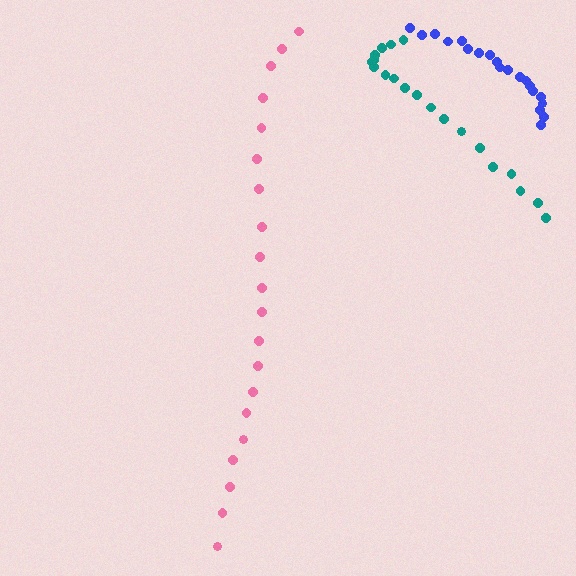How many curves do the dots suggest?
There are 3 distinct paths.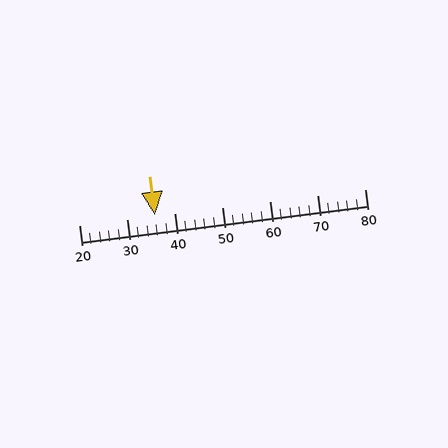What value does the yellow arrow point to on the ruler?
The yellow arrow points to approximately 36.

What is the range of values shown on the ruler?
The ruler shows values from 20 to 80.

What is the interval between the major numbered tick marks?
The major tick marks are spaced 10 units apart.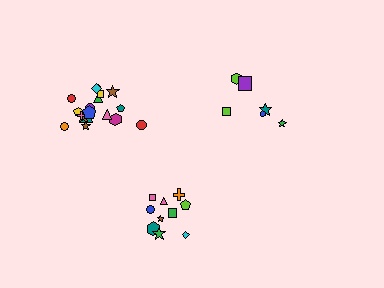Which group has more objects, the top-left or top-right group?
The top-left group.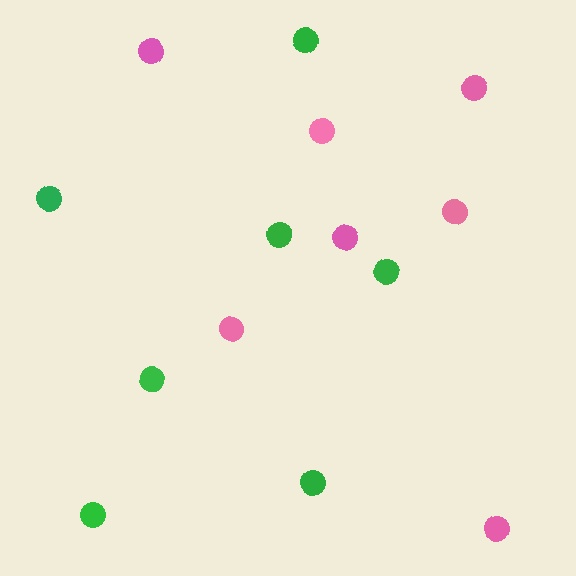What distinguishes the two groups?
There are 2 groups: one group of pink circles (7) and one group of green circles (7).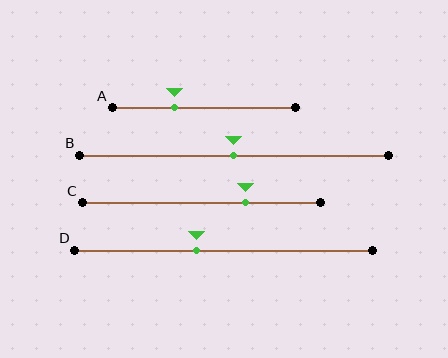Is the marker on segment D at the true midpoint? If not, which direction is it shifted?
No, the marker on segment D is shifted to the left by about 9% of the segment length.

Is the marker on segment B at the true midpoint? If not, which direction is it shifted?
Yes, the marker on segment B is at the true midpoint.